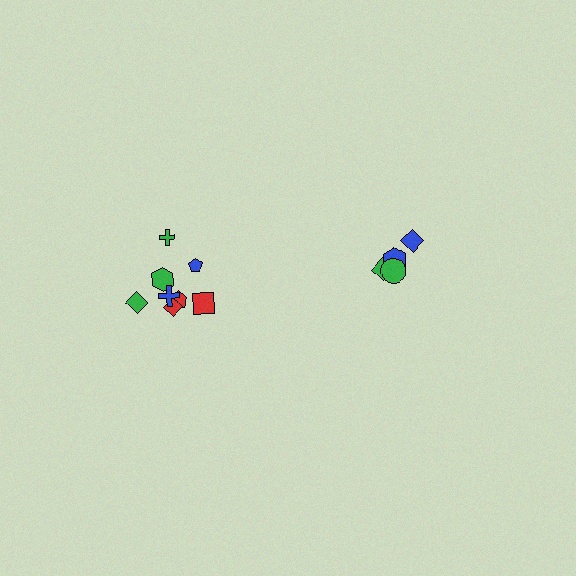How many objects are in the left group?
There are 8 objects.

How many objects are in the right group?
There are 4 objects.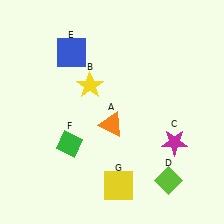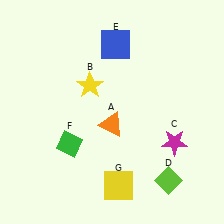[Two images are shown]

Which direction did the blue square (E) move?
The blue square (E) moved right.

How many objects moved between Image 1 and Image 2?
1 object moved between the two images.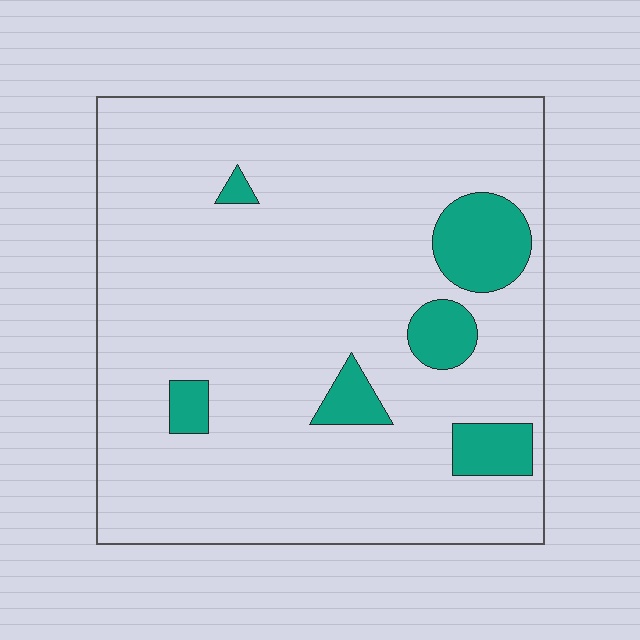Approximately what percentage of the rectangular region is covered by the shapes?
Approximately 10%.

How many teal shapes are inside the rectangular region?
6.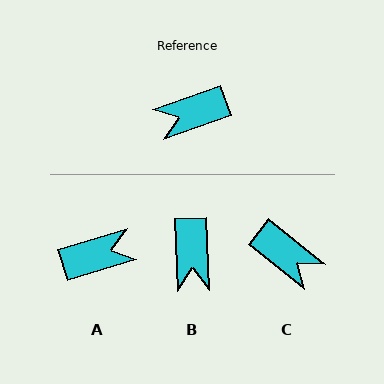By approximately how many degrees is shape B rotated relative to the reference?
Approximately 73 degrees counter-clockwise.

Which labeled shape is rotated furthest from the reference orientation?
A, about 178 degrees away.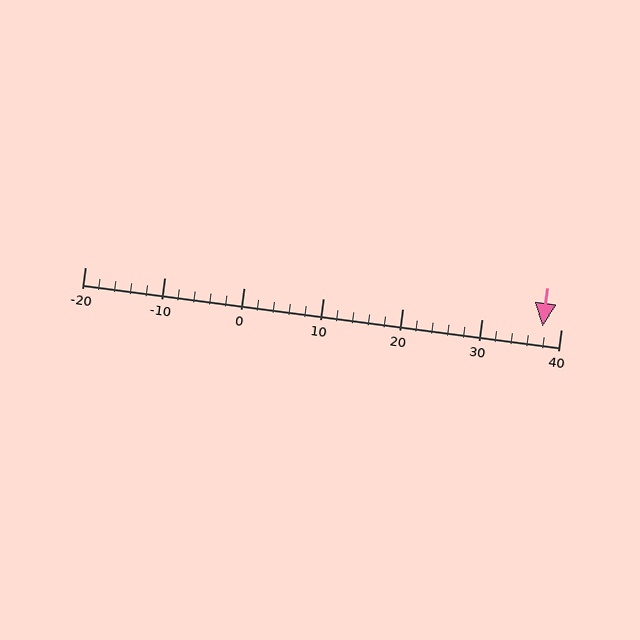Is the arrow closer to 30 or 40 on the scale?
The arrow is closer to 40.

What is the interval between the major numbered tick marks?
The major tick marks are spaced 10 units apart.